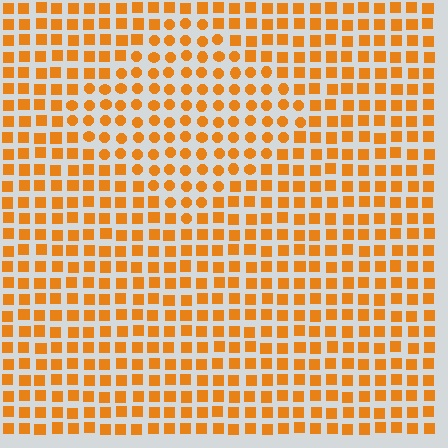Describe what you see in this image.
The image is filled with small orange elements arranged in a uniform grid. A diamond-shaped region contains circles, while the surrounding area contains squares. The boundary is defined purely by the change in element shape.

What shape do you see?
I see a diamond.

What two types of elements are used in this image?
The image uses circles inside the diamond region and squares outside it.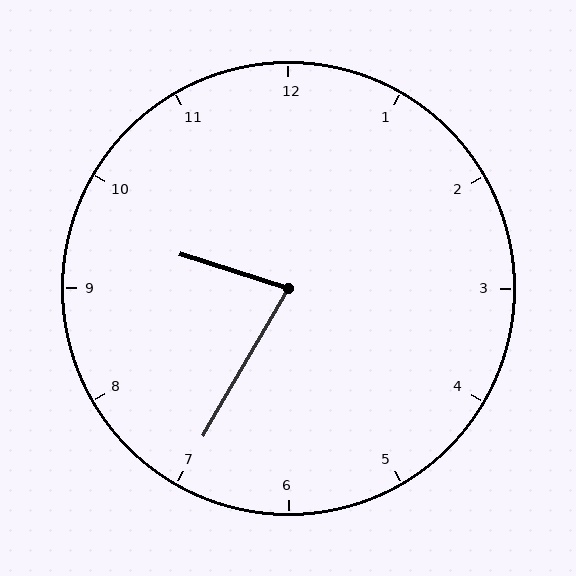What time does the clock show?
9:35.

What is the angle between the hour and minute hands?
Approximately 78 degrees.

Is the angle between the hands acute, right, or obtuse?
It is acute.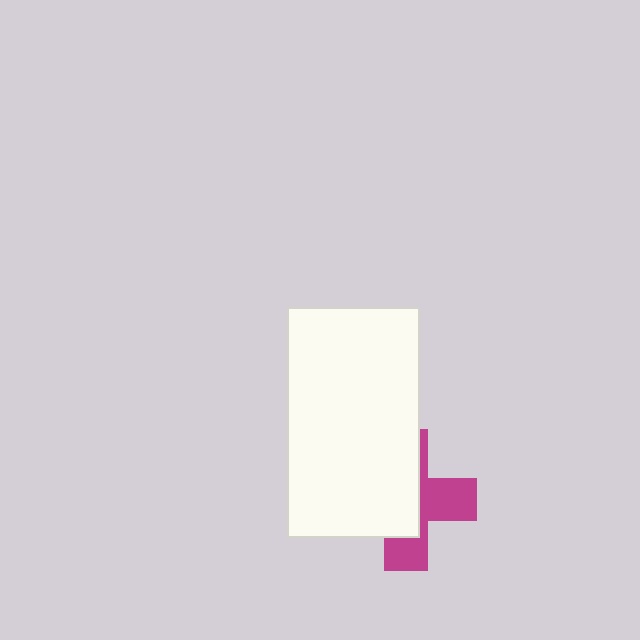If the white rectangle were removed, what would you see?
You would see the complete magenta cross.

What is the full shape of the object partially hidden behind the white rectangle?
The partially hidden object is a magenta cross.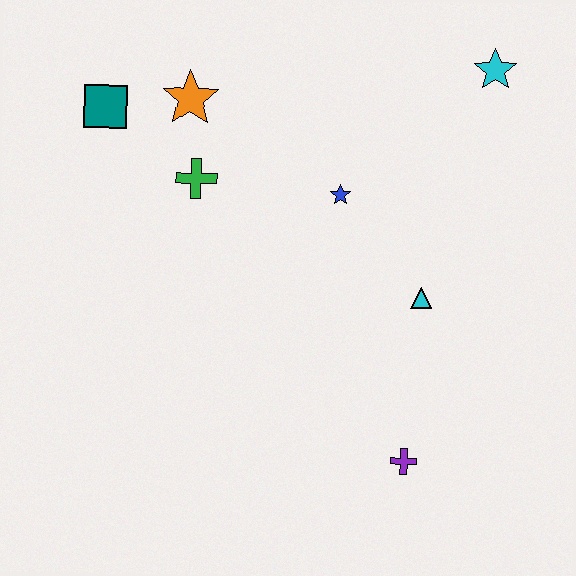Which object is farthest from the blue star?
The purple cross is farthest from the blue star.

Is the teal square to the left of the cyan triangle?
Yes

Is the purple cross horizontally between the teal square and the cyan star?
Yes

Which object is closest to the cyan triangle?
The blue star is closest to the cyan triangle.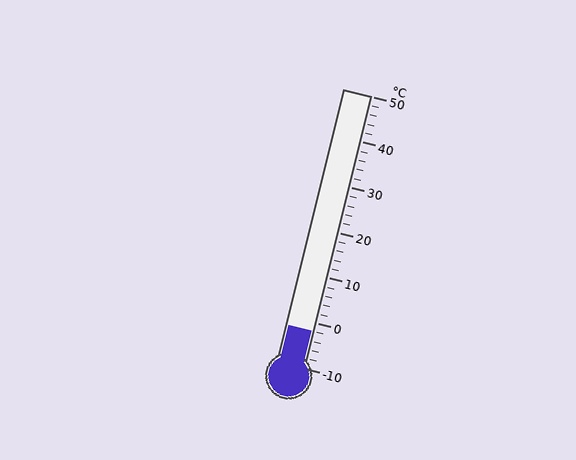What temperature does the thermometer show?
The thermometer shows approximately -2°C.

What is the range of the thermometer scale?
The thermometer scale ranges from -10°C to 50°C.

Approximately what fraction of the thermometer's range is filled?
The thermometer is filled to approximately 15% of its range.